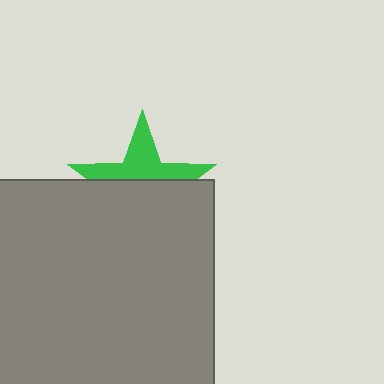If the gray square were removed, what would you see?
You would see the complete green star.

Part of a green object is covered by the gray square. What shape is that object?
It is a star.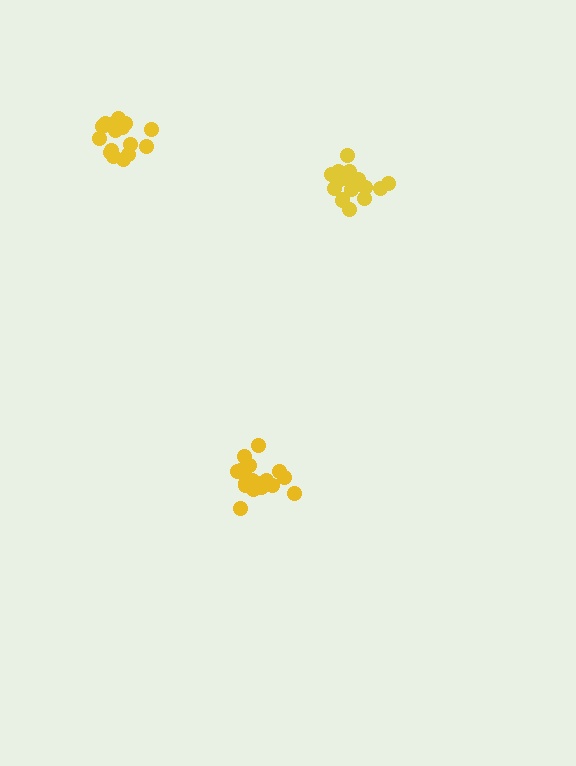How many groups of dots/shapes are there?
There are 3 groups.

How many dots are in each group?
Group 1: 19 dots, Group 2: 16 dots, Group 3: 16 dots (51 total).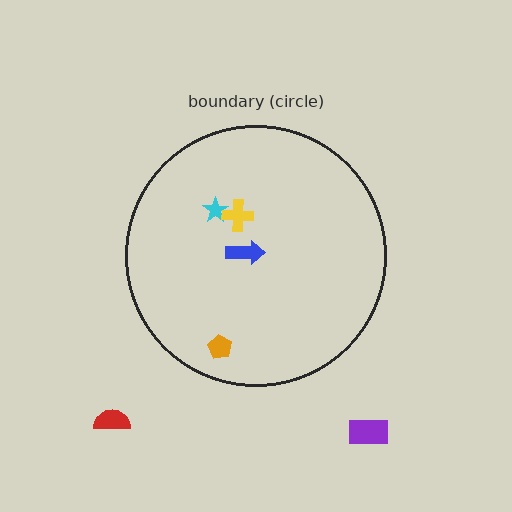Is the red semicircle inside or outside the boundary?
Outside.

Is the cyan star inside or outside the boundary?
Inside.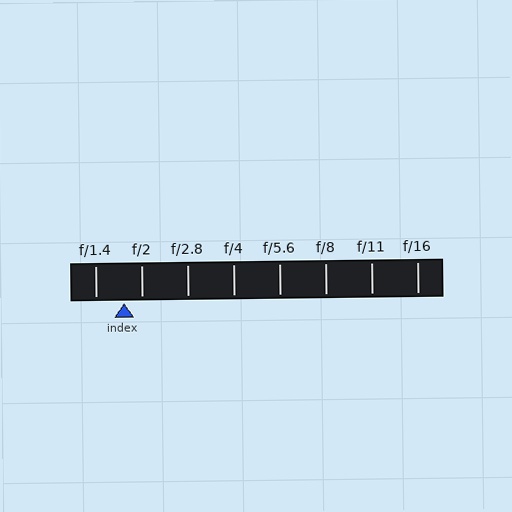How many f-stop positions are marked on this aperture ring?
There are 8 f-stop positions marked.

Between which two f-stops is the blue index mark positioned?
The index mark is between f/1.4 and f/2.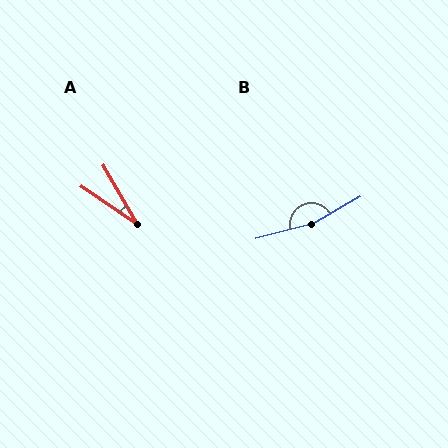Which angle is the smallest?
A, at approximately 25 degrees.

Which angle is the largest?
B, at approximately 164 degrees.